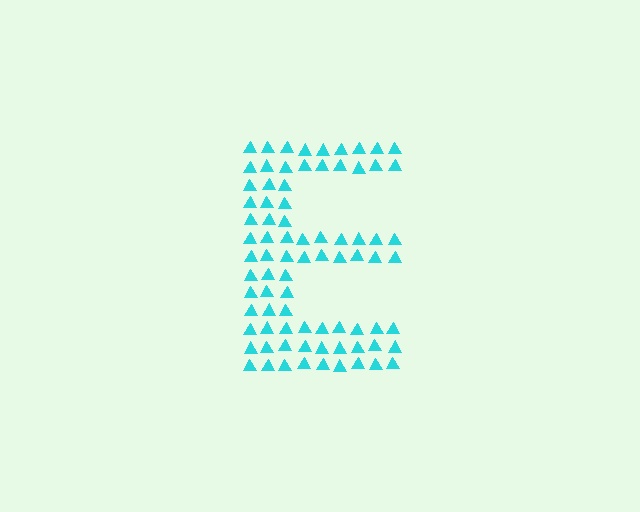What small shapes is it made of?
It is made of small triangles.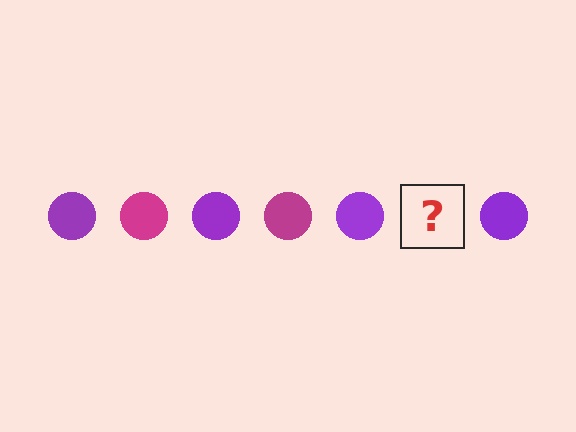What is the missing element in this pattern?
The missing element is a magenta circle.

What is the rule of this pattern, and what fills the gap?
The rule is that the pattern cycles through purple, magenta circles. The gap should be filled with a magenta circle.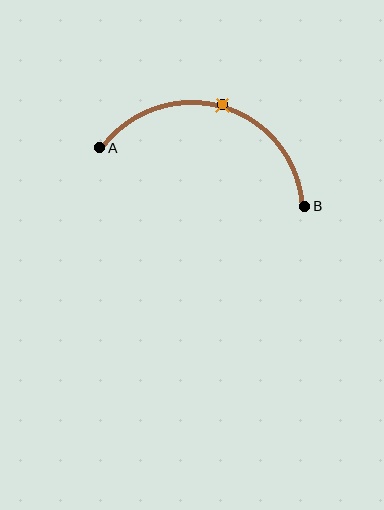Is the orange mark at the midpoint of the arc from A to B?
Yes. The orange mark lies on the arc at equal arc-length from both A and B — it is the arc midpoint.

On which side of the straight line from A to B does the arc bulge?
The arc bulges above the straight line connecting A and B.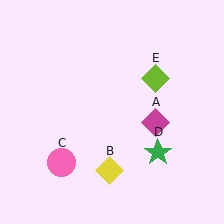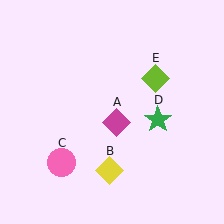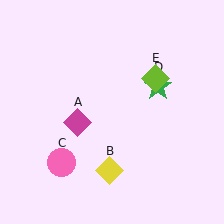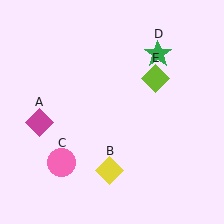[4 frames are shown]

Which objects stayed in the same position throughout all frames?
Yellow diamond (object B) and pink circle (object C) and lime diamond (object E) remained stationary.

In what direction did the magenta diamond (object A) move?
The magenta diamond (object A) moved left.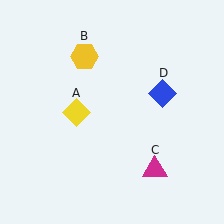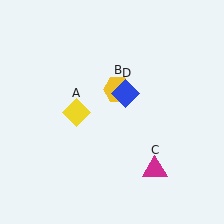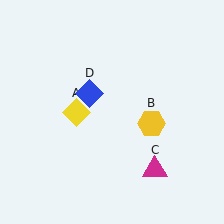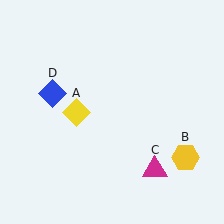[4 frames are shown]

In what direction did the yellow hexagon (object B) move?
The yellow hexagon (object B) moved down and to the right.